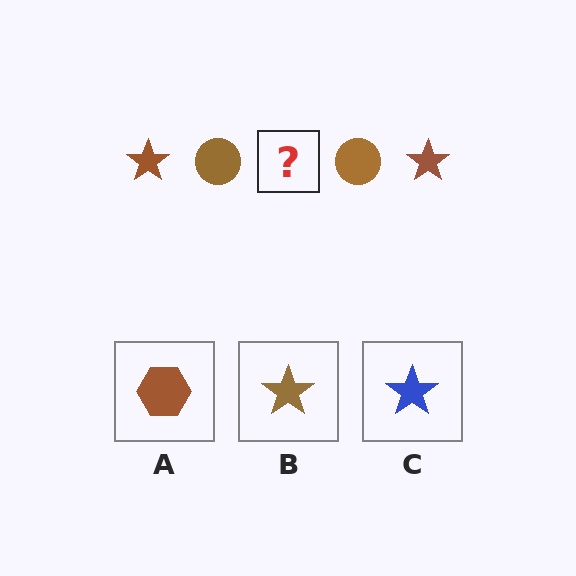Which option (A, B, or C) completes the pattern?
B.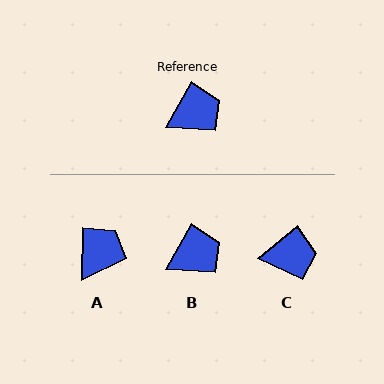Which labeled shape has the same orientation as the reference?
B.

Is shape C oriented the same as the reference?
No, it is off by about 21 degrees.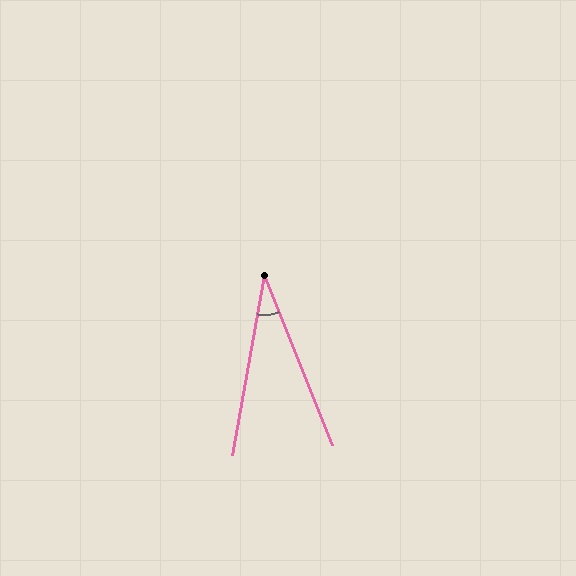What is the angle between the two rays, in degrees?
Approximately 32 degrees.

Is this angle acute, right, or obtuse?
It is acute.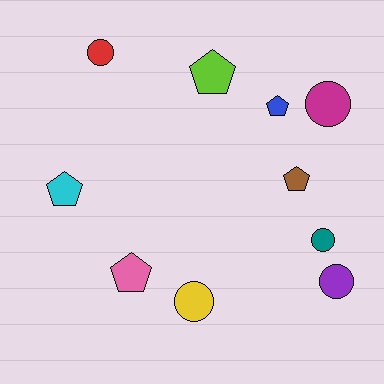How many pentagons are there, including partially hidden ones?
There are 5 pentagons.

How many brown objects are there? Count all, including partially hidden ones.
There is 1 brown object.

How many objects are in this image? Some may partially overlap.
There are 10 objects.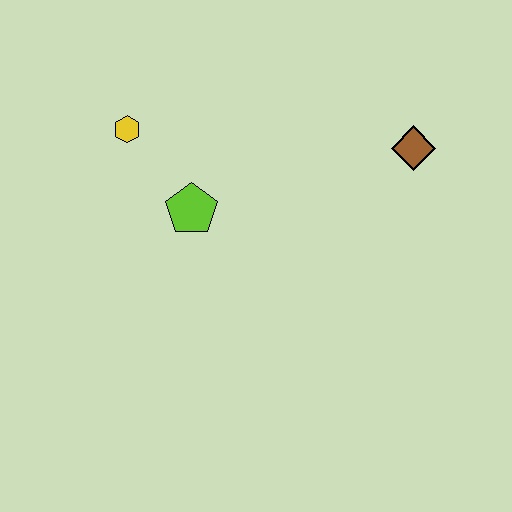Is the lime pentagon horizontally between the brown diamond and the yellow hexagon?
Yes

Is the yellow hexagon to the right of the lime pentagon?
No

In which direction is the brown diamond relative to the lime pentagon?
The brown diamond is to the right of the lime pentagon.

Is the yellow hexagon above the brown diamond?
Yes